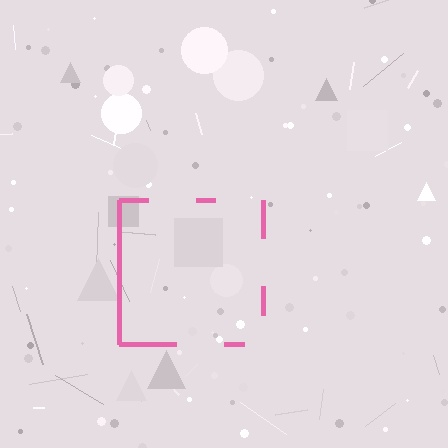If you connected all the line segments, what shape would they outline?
They would outline a square.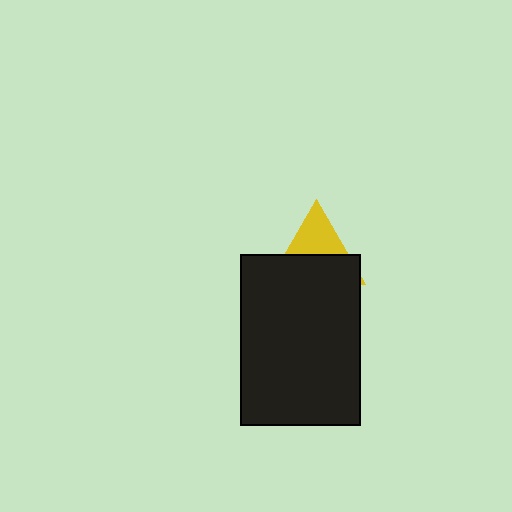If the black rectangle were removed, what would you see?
You would see the complete yellow triangle.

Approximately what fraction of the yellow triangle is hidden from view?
Roughly 60% of the yellow triangle is hidden behind the black rectangle.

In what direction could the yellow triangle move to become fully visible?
The yellow triangle could move up. That would shift it out from behind the black rectangle entirely.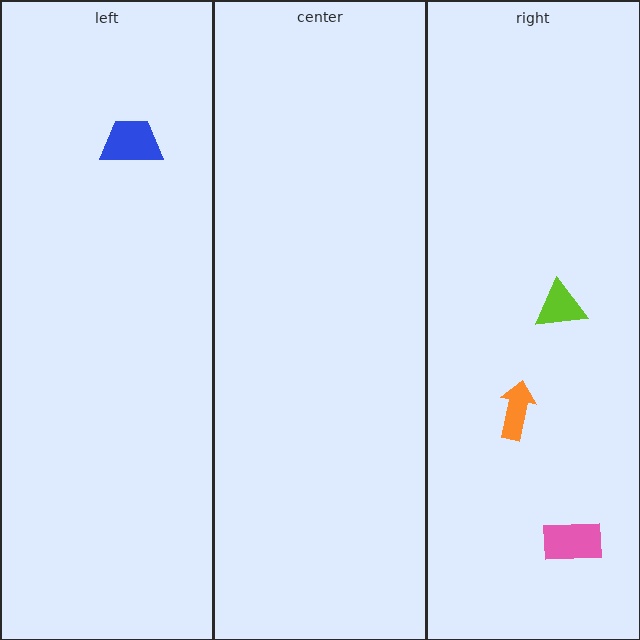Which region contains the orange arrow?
The right region.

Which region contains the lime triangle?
The right region.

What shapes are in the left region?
The blue trapezoid.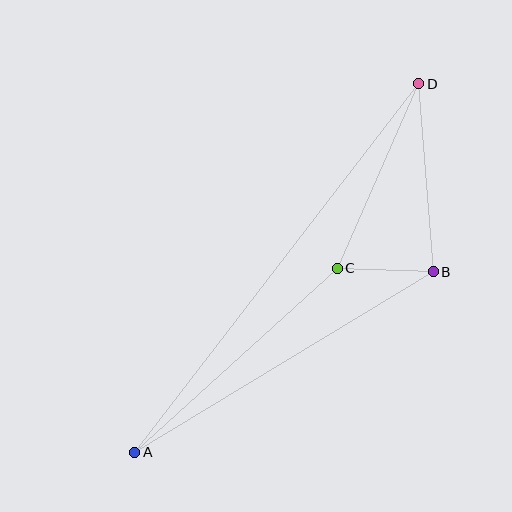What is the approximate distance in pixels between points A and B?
The distance between A and B is approximately 349 pixels.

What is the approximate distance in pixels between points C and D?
The distance between C and D is approximately 201 pixels.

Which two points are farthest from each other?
Points A and D are farthest from each other.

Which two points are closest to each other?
Points B and C are closest to each other.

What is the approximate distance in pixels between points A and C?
The distance between A and C is approximately 274 pixels.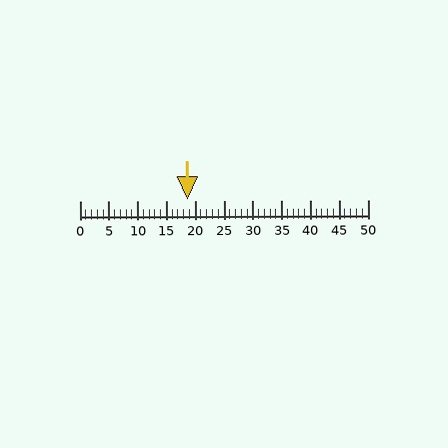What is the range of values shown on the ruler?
The ruler shows values from 0 to 50.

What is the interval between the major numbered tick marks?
The major tick marks are spaced 5 units apart.